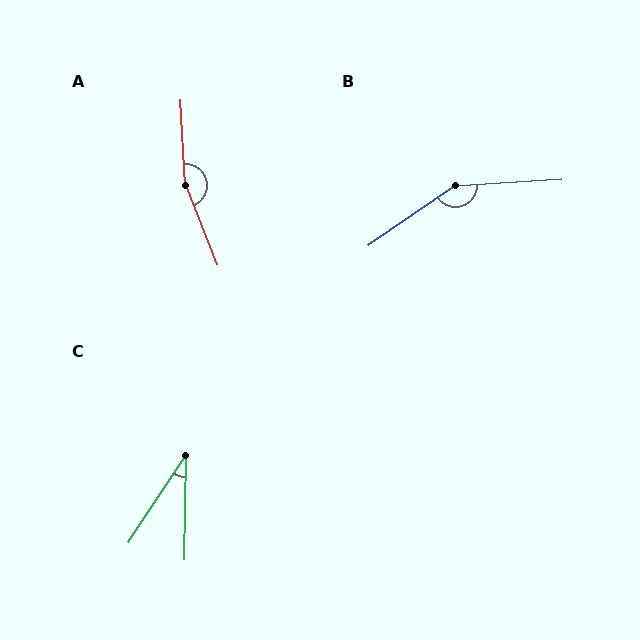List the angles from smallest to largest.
C (32°), B (149°), A (161°).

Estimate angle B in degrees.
Approximately 149 degrees.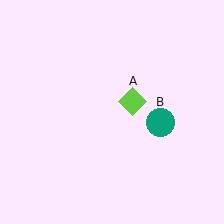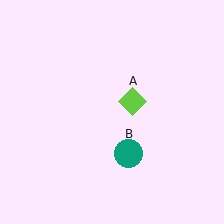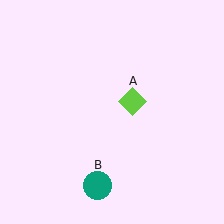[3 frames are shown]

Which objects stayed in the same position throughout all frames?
Lime diamond (object A) remained stationary.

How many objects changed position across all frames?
1 object changed position: teal circle (object B).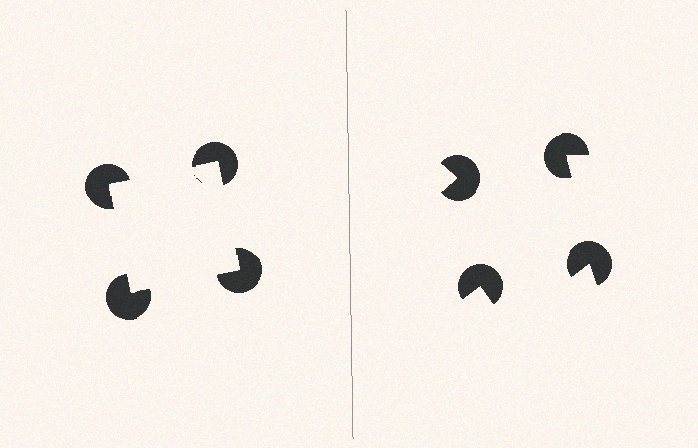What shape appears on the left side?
An illusory square.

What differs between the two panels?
The pac-man discs are positioned identically on both sides; only the wedge orientations differ. On the left they align to a square; on the right they are misaligned.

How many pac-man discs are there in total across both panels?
8 — 4 on each side.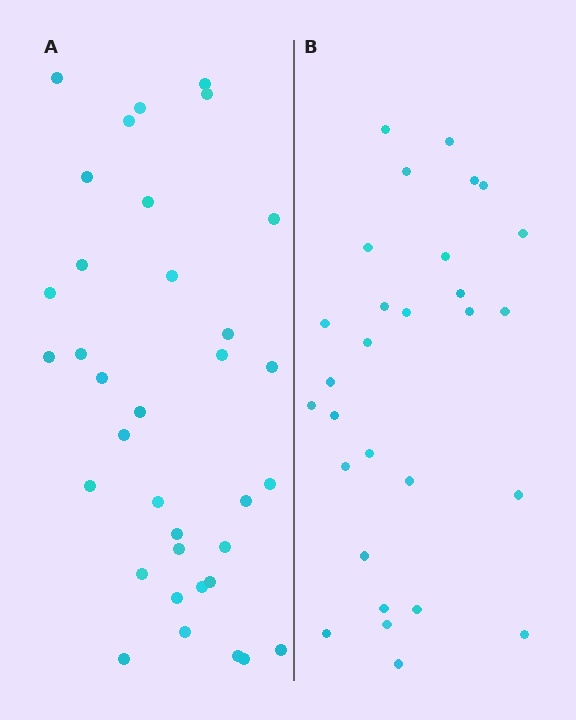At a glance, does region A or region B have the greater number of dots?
Region A (the left region) has more dots.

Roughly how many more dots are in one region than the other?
Region A has about 6 more dots than region B.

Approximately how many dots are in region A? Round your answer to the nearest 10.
About 40 dots. (The exact count is 35, which rounds to 40.)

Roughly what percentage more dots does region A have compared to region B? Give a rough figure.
About 20% more.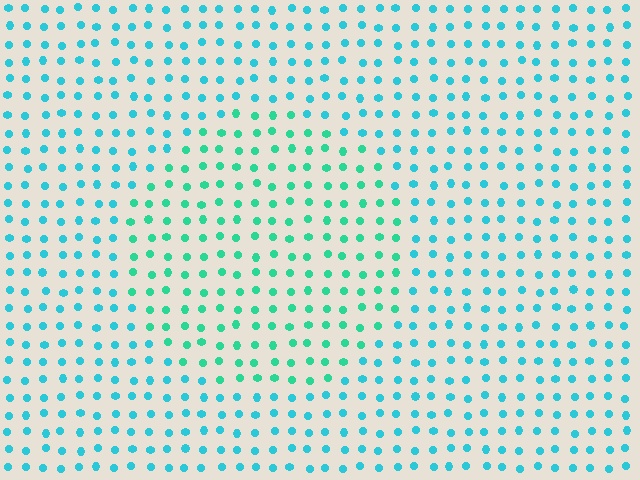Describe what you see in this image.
The image is filled with small cyan elements in a uniform arrangement. A circle-shaped region is visible where the elements are tinted to a slightly different hue, forming a subtle color boundary.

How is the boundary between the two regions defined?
The boundary is defined purely by a slight shift in hue (about 28 degrees). Spacing, size, and orientation are identical on both sides.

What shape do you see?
I see a circle.